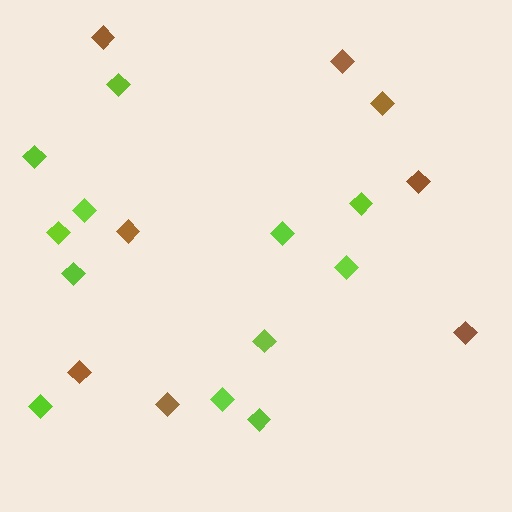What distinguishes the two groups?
There are 2 groups: one group of brown diamonds (8) and one group of lime diamonds (12).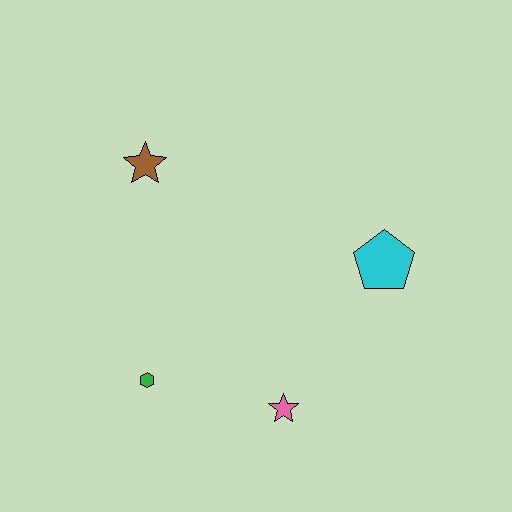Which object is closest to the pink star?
The green hexagon is closest to the pink star.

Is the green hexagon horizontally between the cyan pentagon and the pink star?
No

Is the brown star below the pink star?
No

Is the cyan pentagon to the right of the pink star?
Yes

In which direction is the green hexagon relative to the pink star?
The green hexagon is to the left of the pink star.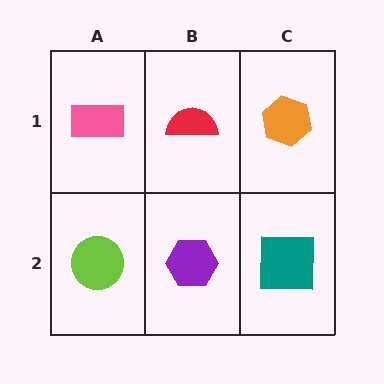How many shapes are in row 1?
3 shapes.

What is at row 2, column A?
A lime circle.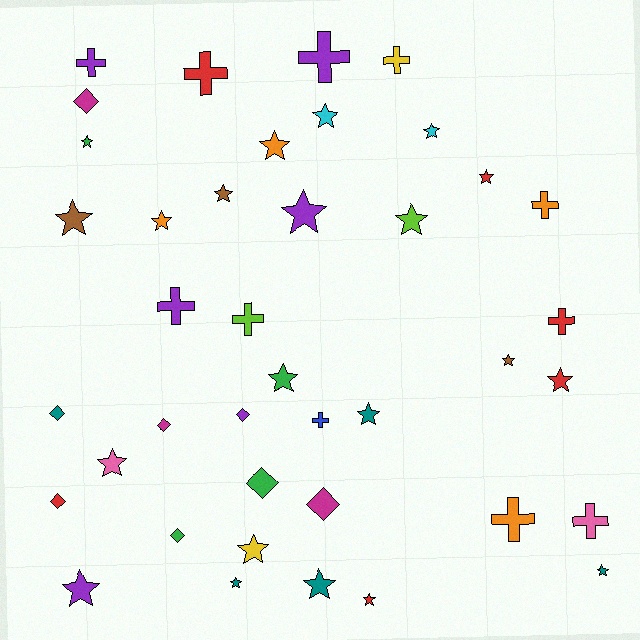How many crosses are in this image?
There are 11 crosses.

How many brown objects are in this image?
There are 3 brown objects.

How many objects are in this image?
There are 40 objects.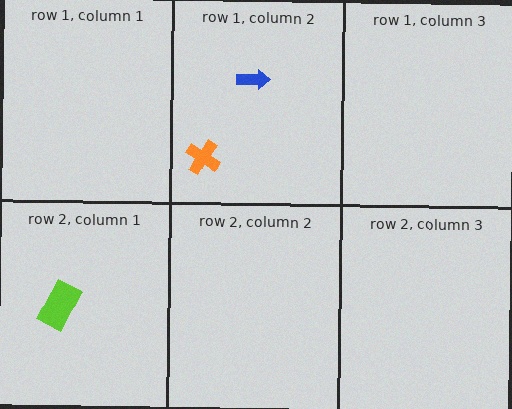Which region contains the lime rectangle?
The row 2, column 1 region.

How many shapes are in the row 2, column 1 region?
1.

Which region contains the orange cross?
The row 1, column 2 region.